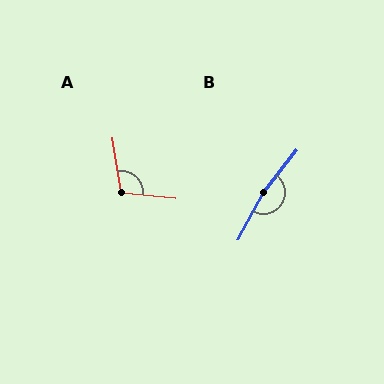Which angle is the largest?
B, at approximately 170 degrees.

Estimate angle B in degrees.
Approximately 170 degrees.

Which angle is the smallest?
A, at approximately 104 degrees.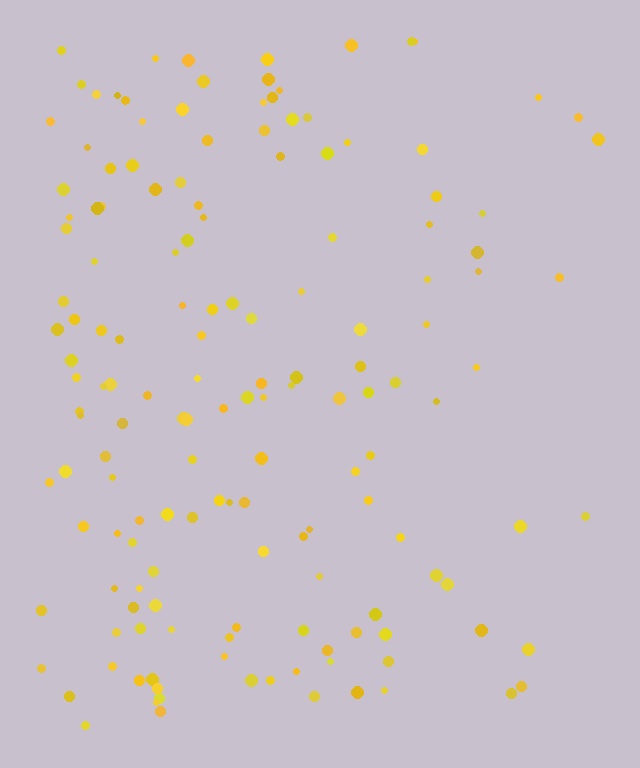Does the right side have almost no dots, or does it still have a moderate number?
Still a moderate number, just noticeably fewer than the left.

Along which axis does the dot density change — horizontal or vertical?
Horizontal.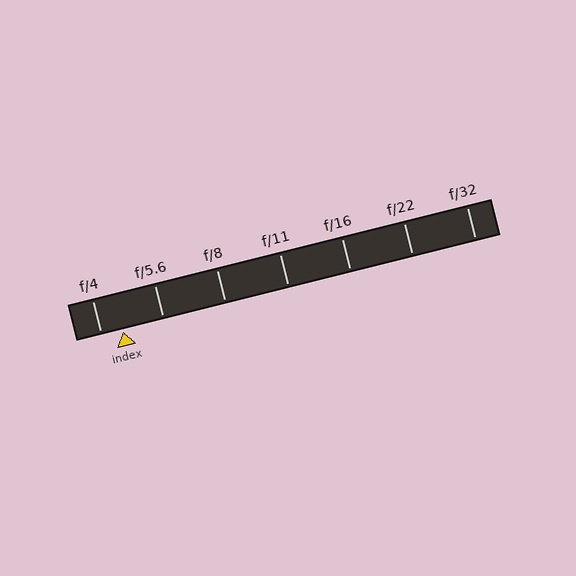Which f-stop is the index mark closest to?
The index mark is closest to f/4.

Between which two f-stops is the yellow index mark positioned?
The index mark is between f/4 and f/5.6.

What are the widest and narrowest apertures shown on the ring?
The widest aperture shown is f/4 and the narrowest is f/32.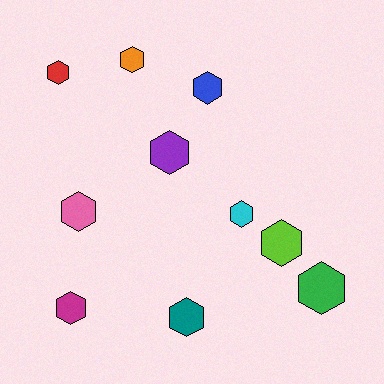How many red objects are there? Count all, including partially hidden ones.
There is 1 red object.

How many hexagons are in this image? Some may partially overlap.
There are 10 hexagons.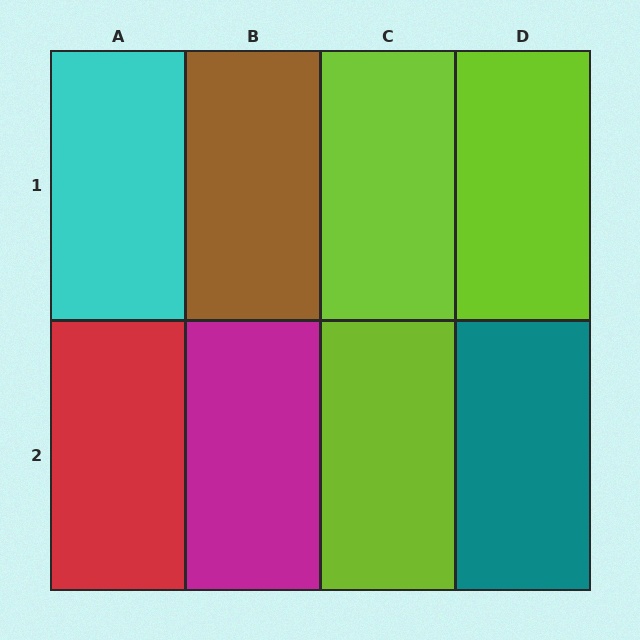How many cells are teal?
1 cell is teal.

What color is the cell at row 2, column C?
Lime.